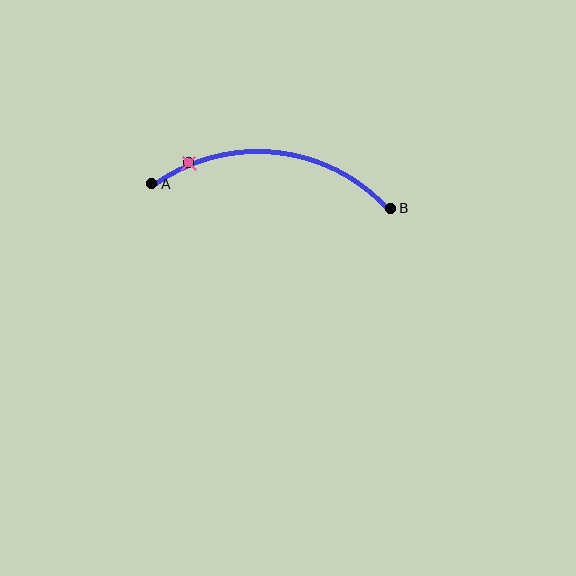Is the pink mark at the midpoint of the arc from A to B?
No. The pink mark lies on the arc but is closer to endpoint A. The arc midpoint would be at the point on the curve equidistant along the arc from both A and B.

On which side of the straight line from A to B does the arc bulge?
The arc bulges above the straight line connecting A and B.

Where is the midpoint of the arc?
The arc midpoint is the point on the curve farthest from the straight line joining A and B. It sits above that line.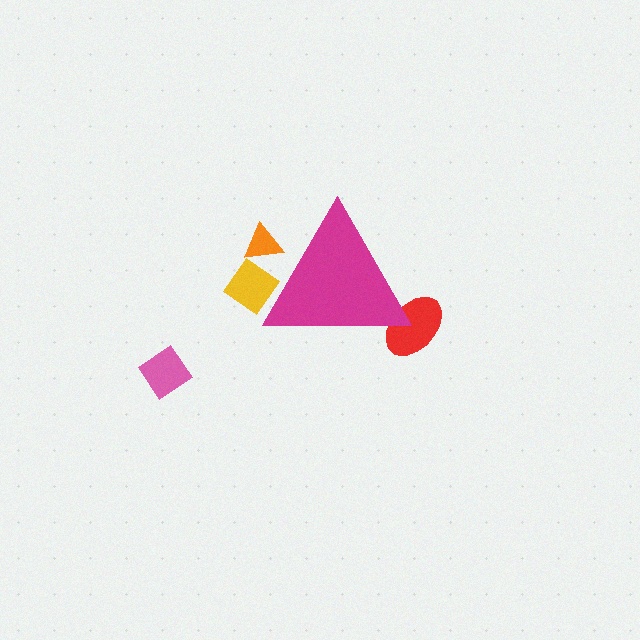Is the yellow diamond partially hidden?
Yes, the yellow diamond is partially hidden behind the magenta triangle.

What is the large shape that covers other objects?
A magenta triangle.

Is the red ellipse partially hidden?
Yes, the red ellipse is partially hidden behind the magenta triangle.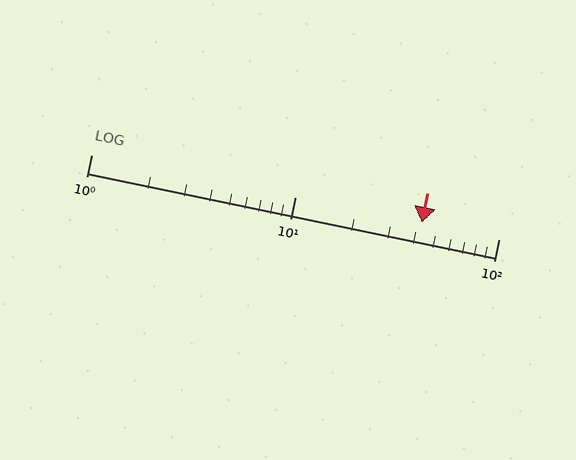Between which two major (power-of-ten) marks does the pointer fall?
The pointer is between 10 and 100.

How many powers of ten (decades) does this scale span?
The scale spans 2 decades, from 1 to 100.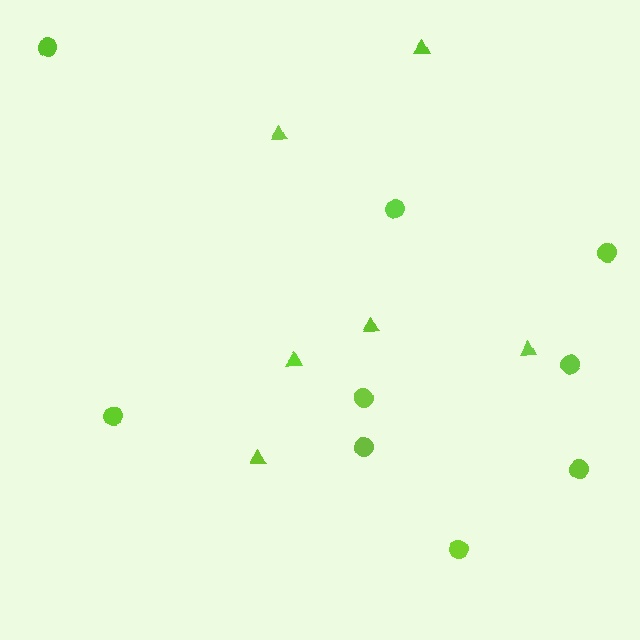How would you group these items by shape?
There are 2 groups: one group of circles (9) and one group of triangles (6).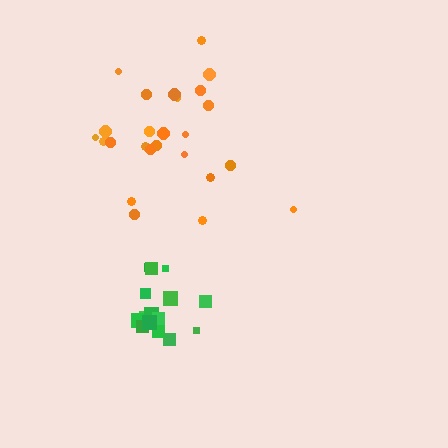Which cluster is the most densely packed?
Green.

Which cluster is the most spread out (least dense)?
Orange.